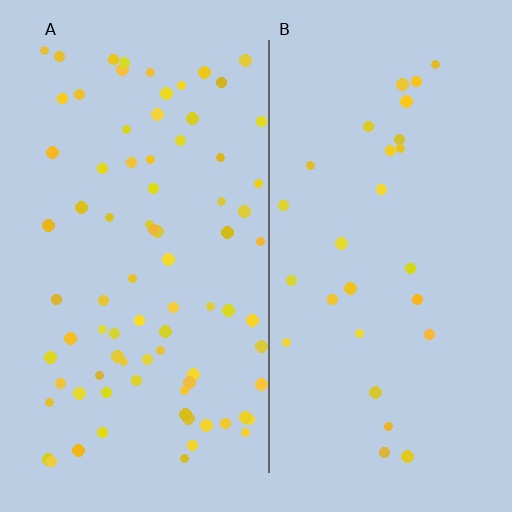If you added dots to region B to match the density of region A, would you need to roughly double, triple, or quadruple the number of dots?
Approximately triple.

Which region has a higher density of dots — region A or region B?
A (the left).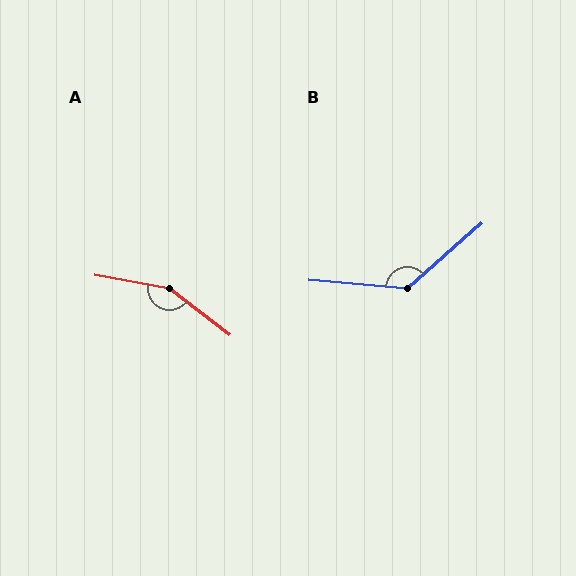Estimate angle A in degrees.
Approximately 152 degrees.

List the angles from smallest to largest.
B (134°), A (152°).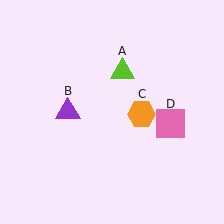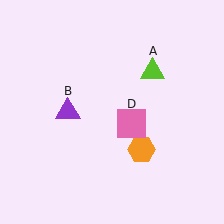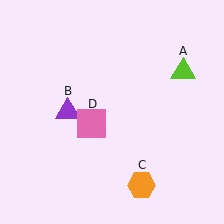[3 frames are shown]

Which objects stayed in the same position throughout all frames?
Purple triangle (object B) remained stationary.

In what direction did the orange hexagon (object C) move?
The orange hexagon (object C) moved down.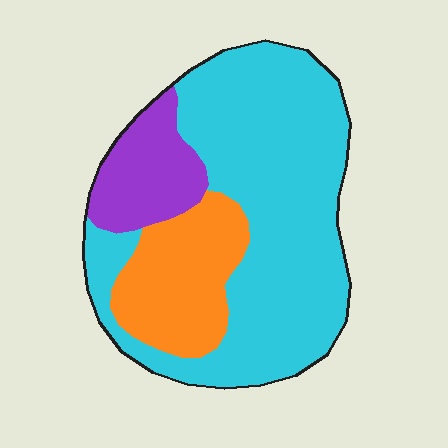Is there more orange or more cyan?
Cyan.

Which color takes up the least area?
Purple, at roughly 15%.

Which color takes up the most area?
Cyan, at roughly 65%.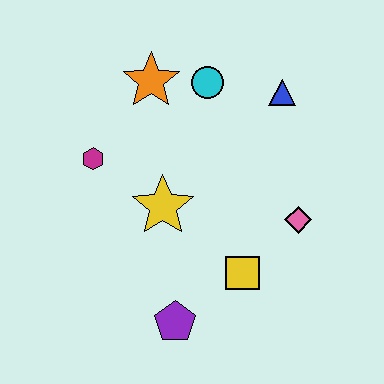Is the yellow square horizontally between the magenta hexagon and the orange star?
No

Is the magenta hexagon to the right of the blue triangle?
No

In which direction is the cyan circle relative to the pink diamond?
The cyan circle is above the pink diamond.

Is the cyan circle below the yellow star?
No